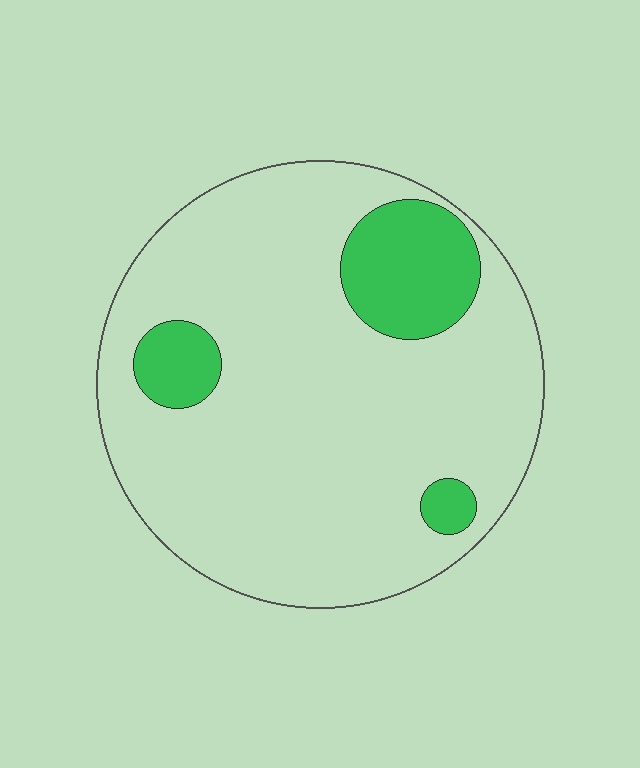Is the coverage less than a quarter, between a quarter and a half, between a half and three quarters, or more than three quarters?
Less than a quarter.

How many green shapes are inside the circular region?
3.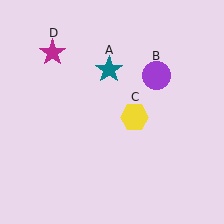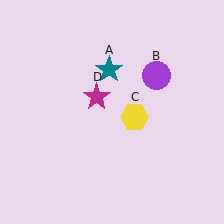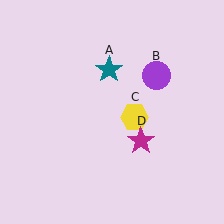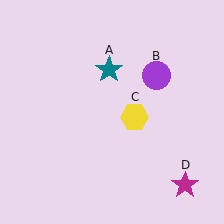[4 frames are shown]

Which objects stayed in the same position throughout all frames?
Teal star (object A) and purple circle (object B) and yellow hexagon (object C) remained stationary.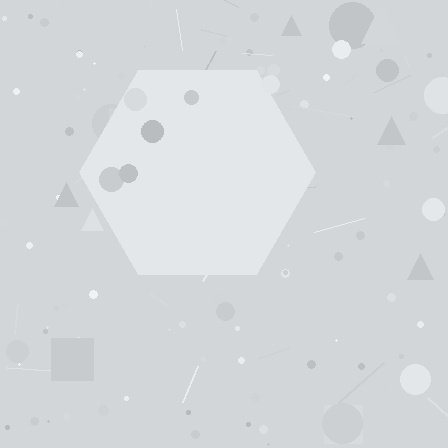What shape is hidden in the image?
A hexagon is hidden in the image.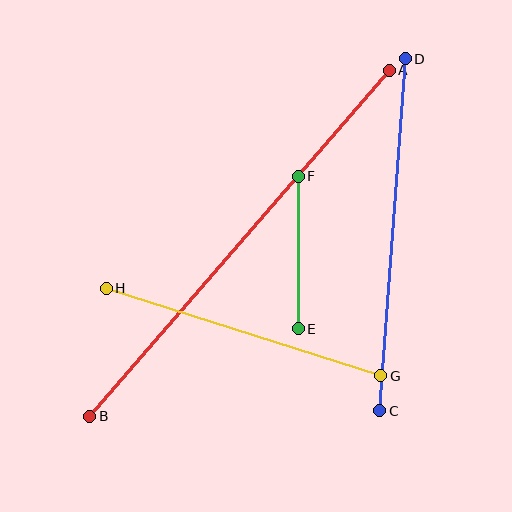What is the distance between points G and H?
The distance is approximately 288 pixels.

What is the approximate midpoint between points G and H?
The midpoint is at approximately (243, 332) pixels.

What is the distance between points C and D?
The distance is approximately 353 pixels.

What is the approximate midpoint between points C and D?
The midpoint is at approximately (392, 235) pixels.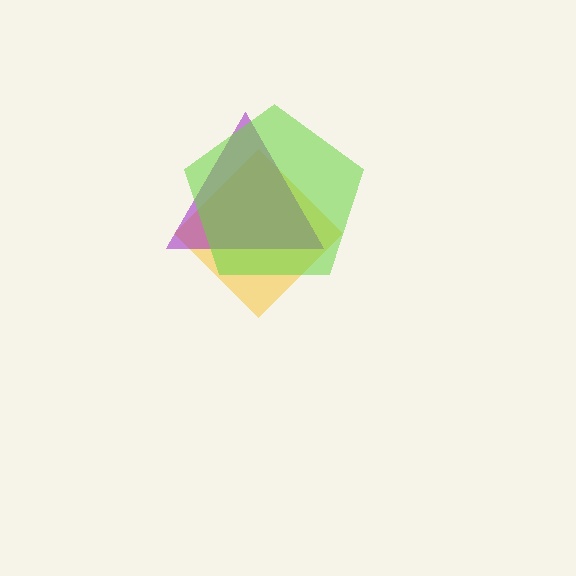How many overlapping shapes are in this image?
There are 3 overlapping shapes in the image.